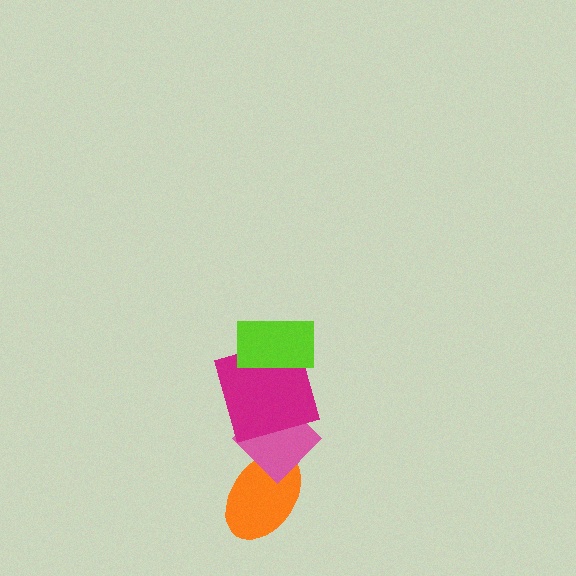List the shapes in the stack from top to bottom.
From top to bottom: the lime rectangle, the magenta square, the pink diamond, the orange ellipse.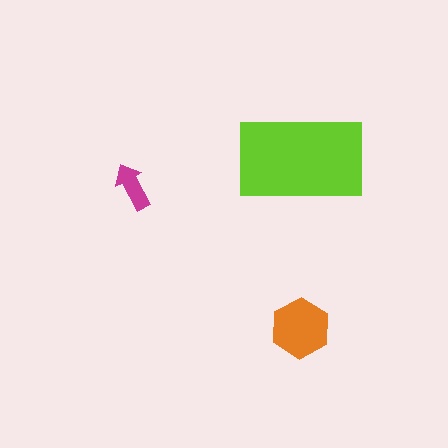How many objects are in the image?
There are 3 objects in the image.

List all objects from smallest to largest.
The magenta arrow, the orange hexagon, the lime rectangle.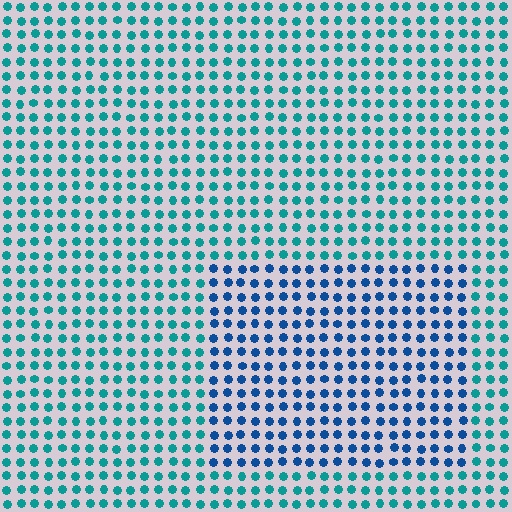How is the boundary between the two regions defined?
The boundary is defined purely by a slight shift in hue (about 35 degrees). Spacing, size, and orientation are identical on both sides.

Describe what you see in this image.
The image is filled with small teal elements in a uniform arrangement. A rectangle-shaped region is visible where the elements are tinted to a slightly different hue, forming a subtle color boundary.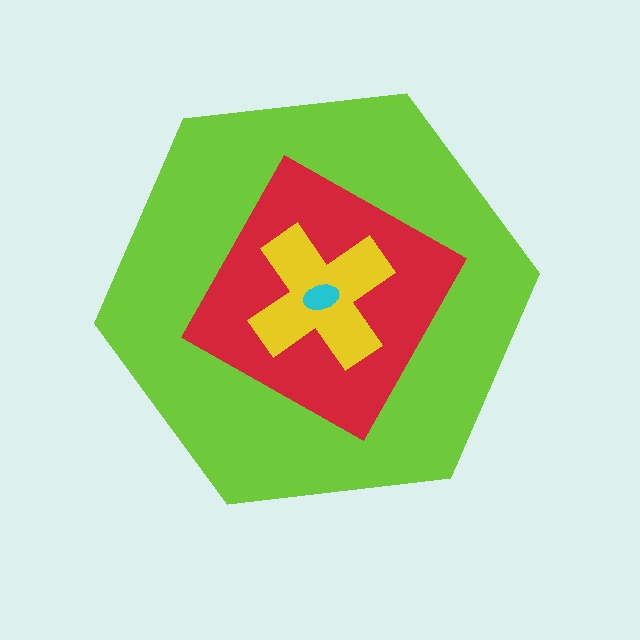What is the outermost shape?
The lime hexagon.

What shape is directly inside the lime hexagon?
The red square.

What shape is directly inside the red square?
The yellow cross.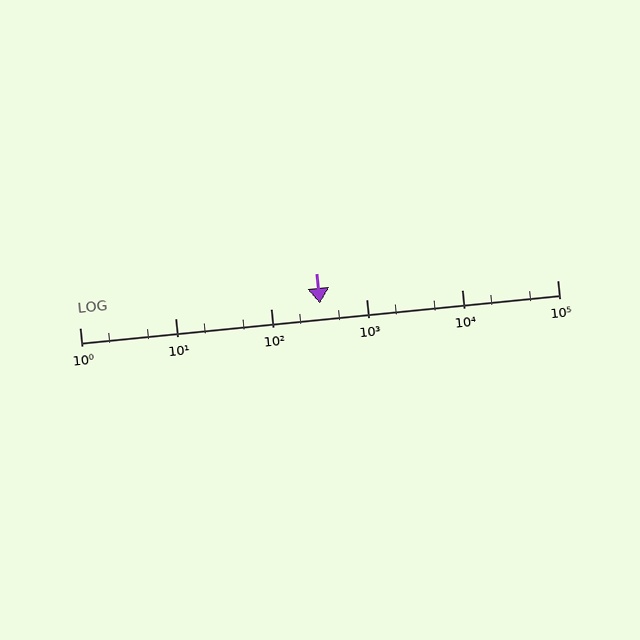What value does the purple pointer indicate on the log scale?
The pointer indicates approximately 330.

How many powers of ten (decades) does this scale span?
The scale spans 5 decades, from 1 to 100000.